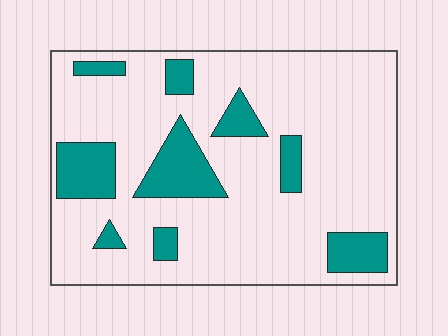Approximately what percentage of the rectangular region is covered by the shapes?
Approximately 20%.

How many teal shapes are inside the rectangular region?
9.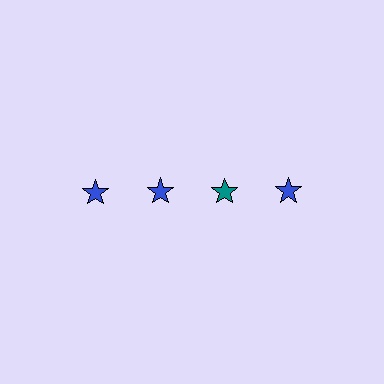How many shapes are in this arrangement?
There are 4 shapes arranged in a grid pattern.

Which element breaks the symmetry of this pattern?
The teal star in the top row, center column breaks the symmetry. All other shapes are blue stars.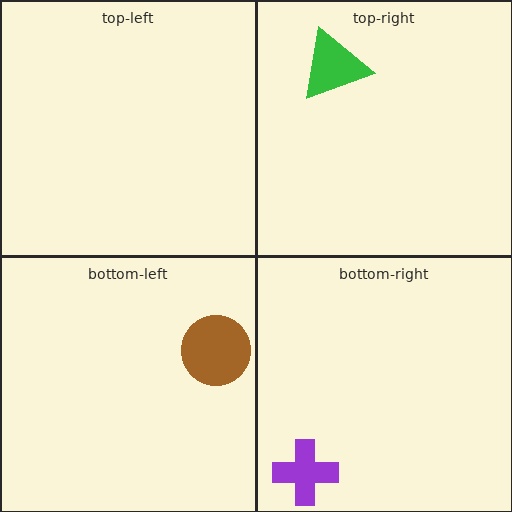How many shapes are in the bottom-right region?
1.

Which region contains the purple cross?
The bottom-right region.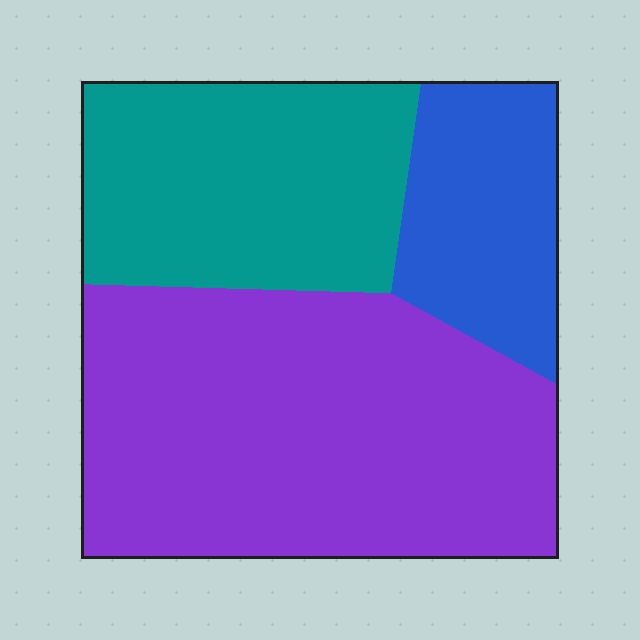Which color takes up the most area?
Purple, at roughly 55%.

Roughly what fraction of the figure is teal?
Teal takes up between a quarter and a half of the figure.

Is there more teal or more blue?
Teal.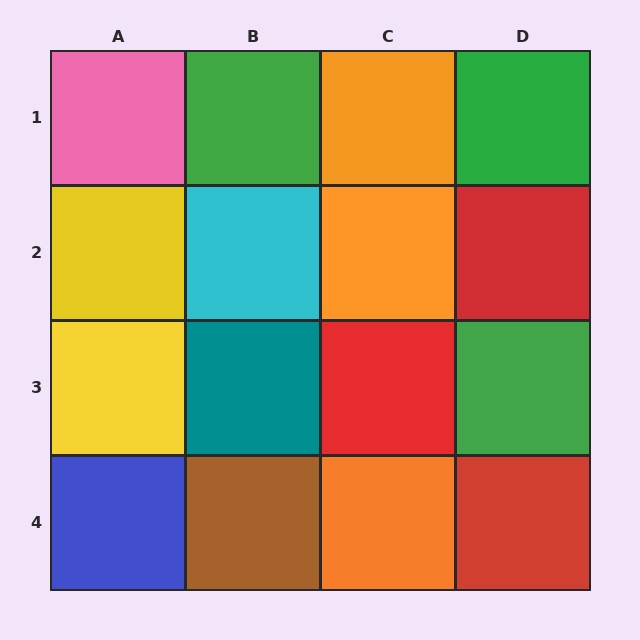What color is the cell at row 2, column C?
Orange.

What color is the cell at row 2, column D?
Red.